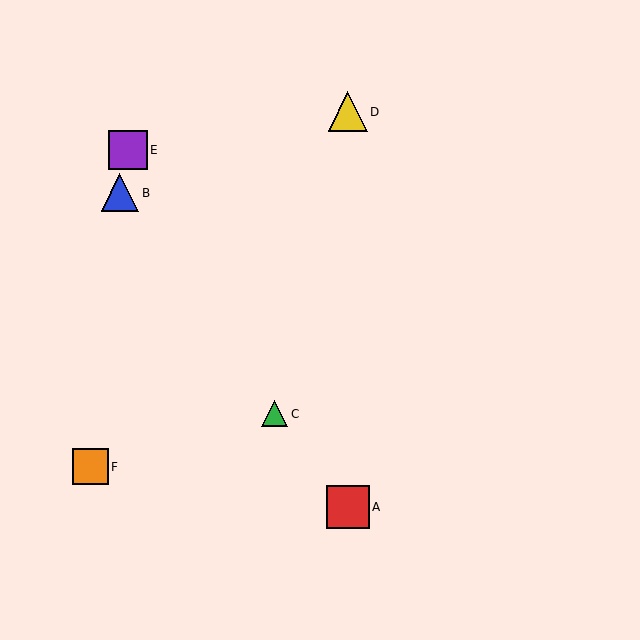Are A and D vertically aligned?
Yes, both are at x≈348.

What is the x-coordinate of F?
Object F is at x≈90.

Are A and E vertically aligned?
No, A is at x≈348 and E is at x≈128.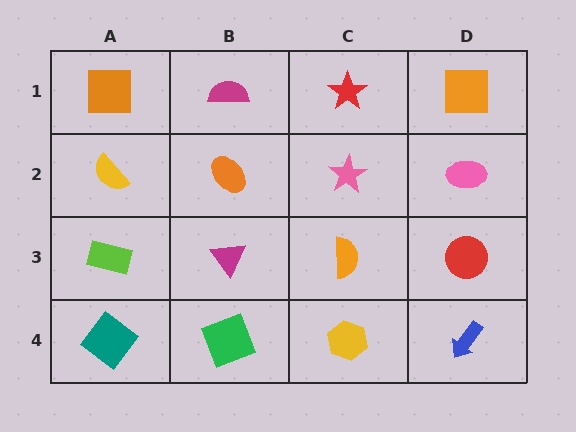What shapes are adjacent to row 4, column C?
An orange semicircle (row 3, column C), a green square (row 4, column B), a blue arrow (row 4, column D).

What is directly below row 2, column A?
A lime rectangle.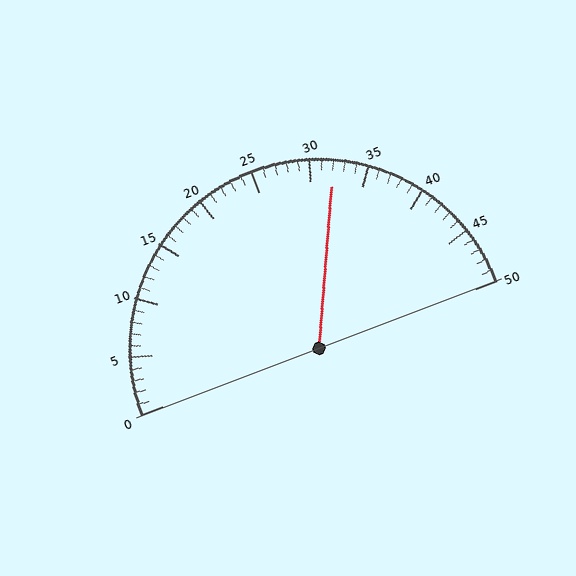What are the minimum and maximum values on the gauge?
The gauge ranges from 0 to 50.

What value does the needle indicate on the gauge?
The needle indicates approximately 32.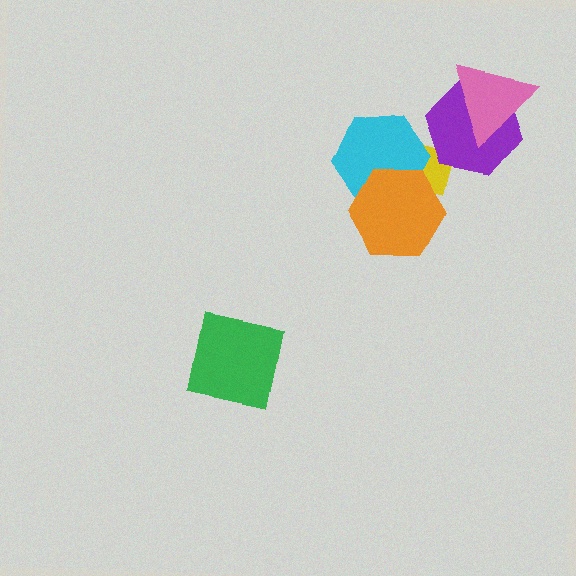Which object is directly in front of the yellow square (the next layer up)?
The purple hexagon is directly in front of the yellow square.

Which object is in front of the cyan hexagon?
The orange hexagon is in front of the cyan hexagon.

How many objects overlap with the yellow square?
3 objects overlap with the yellow square.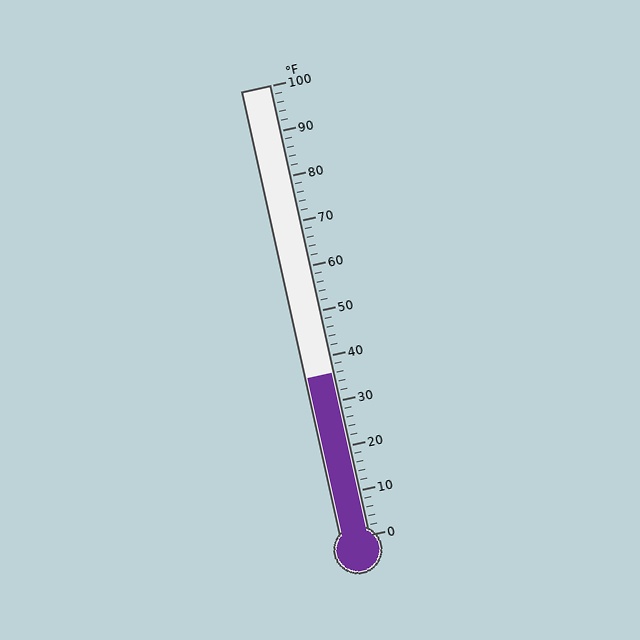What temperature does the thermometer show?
The thermometer shows approximately 36°F.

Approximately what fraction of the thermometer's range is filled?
The thermometer is filled to approximately 35% of its range.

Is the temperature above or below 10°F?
The temperature is above 10°F.